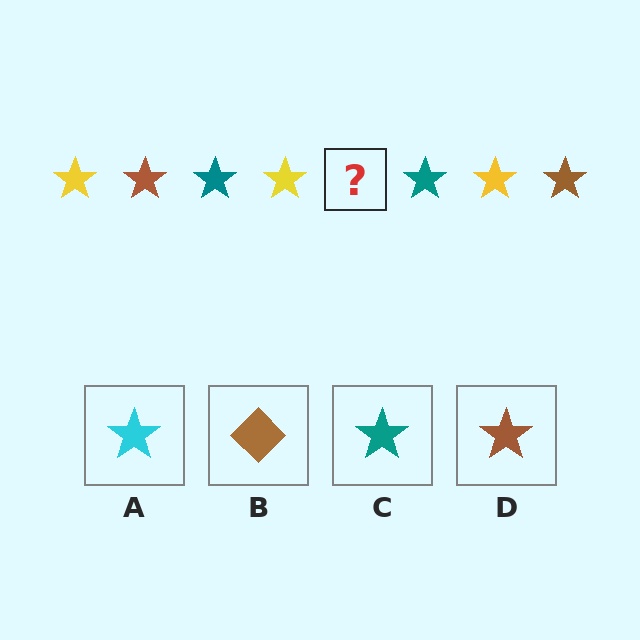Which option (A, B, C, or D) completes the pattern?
D.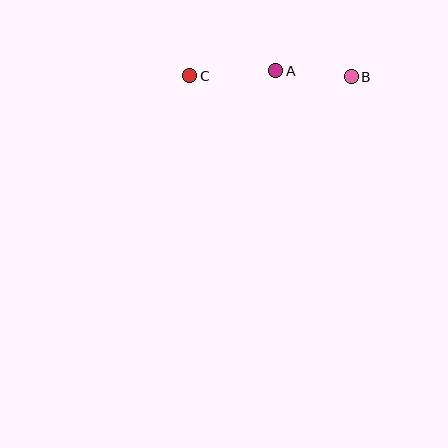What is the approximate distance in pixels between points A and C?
The distance between A and C is approximately 86 pixels.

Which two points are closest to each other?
Points A and B are closest to each other.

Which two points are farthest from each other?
Points B and C are farthest from each other.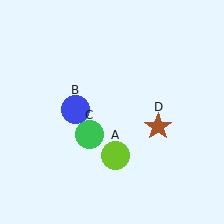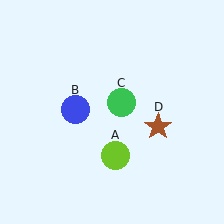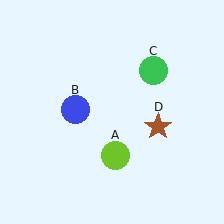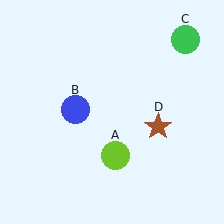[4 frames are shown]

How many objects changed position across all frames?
1 object changed position: green circle (object C).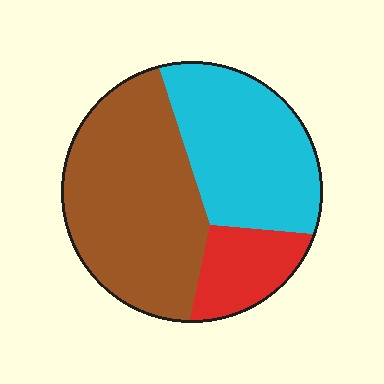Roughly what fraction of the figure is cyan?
Cyan takes up between a quarter and a half of the figure.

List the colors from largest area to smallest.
From largest to smallest: brown, cyan, red.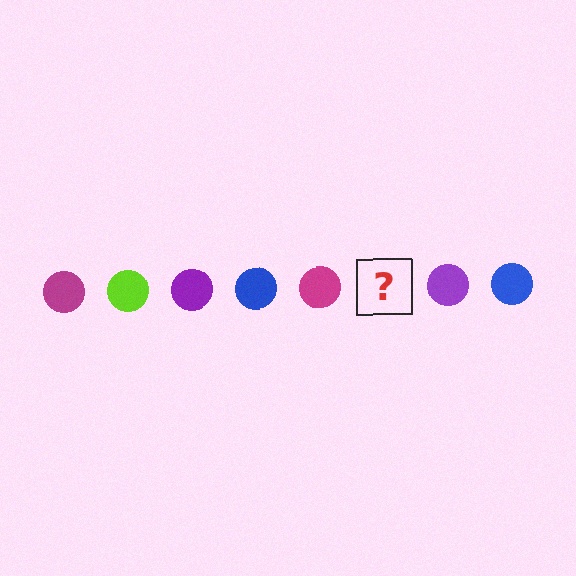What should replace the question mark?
The question mark should be replaced with a lime circle.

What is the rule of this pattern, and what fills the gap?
The rule is that the pattern cycles through magenta, lime, purple, blue circles. The gap should be filled with a lime circle.